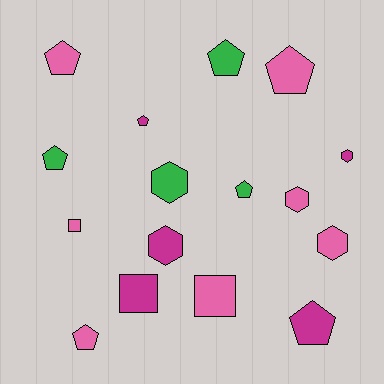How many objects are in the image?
There are 16 objects.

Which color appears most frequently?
Pink, with 7 objects.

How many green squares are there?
There are no green squares.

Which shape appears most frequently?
Pentagon, with 8 objects.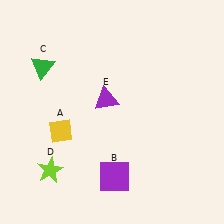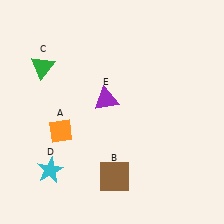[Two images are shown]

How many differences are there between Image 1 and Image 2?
There are 3 differences between the two images.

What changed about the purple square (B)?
In Image 1, B is purple. In Image 2, it changed to brown.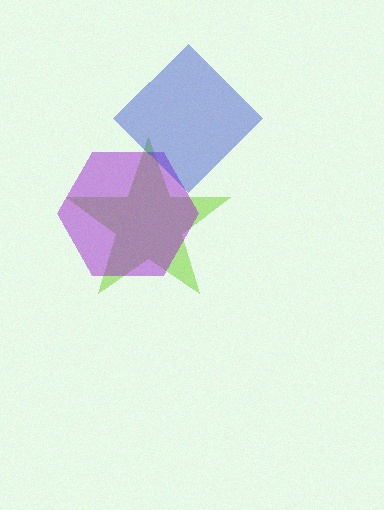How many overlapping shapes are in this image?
There are 3 overlapping shapes in the image.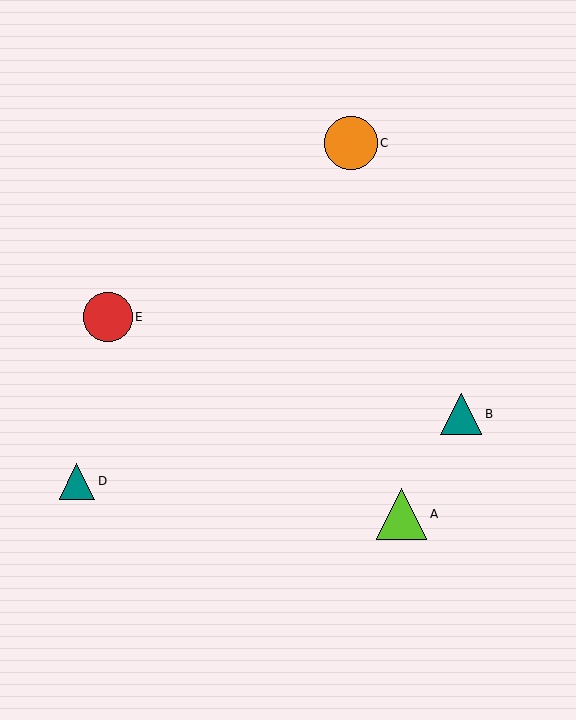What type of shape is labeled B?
Shape B is a teal triangle.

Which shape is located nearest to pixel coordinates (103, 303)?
The red circle (labeled E) at (108, 317) is nearest to that location.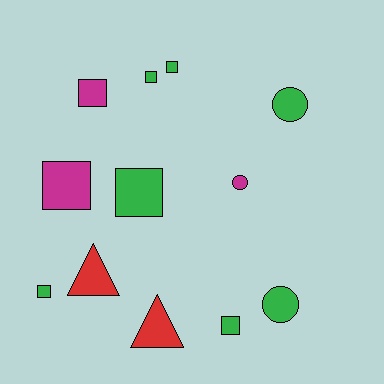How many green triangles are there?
There are no green triangles.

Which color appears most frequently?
Green, with 7 objects.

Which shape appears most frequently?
Square, with 7 objects.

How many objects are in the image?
There are 12 objects.